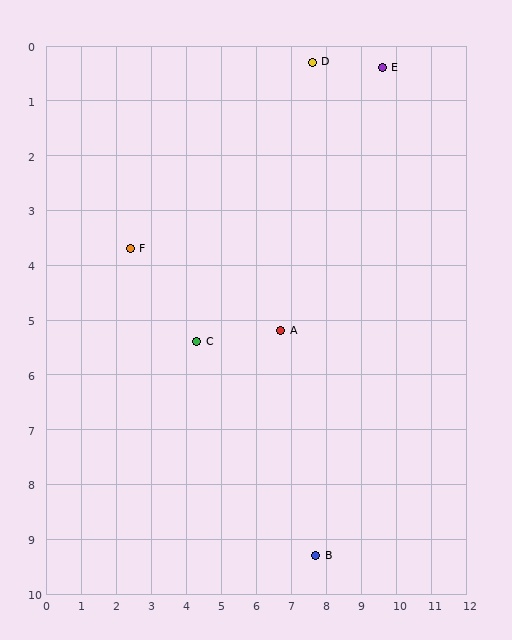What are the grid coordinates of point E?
Point E is at approximately (9.6, 0.4).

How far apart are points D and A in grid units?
Points D and A are about 5.0 grid units apart.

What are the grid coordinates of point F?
Point F is at approximately (2.4, 3.7).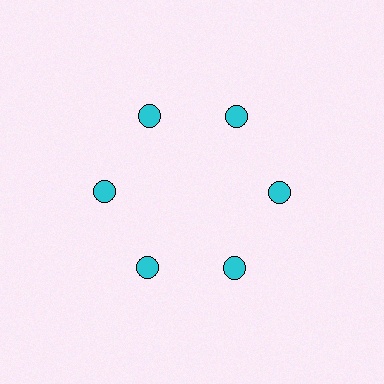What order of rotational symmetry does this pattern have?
This pattern has 6-fold rotational symmetry.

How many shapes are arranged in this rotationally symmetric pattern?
There are 6 shapes, arranged in 6 groups of 1.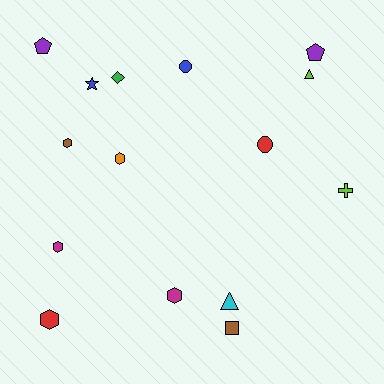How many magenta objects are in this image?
There are 2 magenta objects.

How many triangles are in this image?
There are 2 triangles.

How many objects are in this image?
There are 15 objects.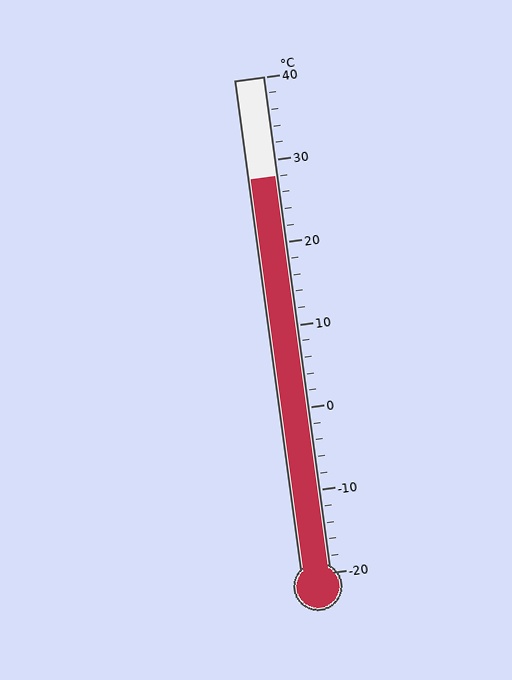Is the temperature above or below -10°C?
The temperature is above -10°C.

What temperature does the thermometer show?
The thermometer shows approximately 28°C.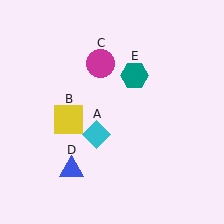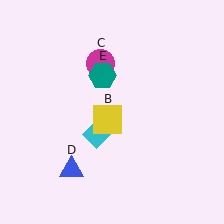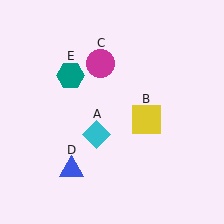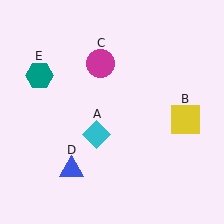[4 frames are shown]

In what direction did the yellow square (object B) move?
The yellow square (object B) moved right.